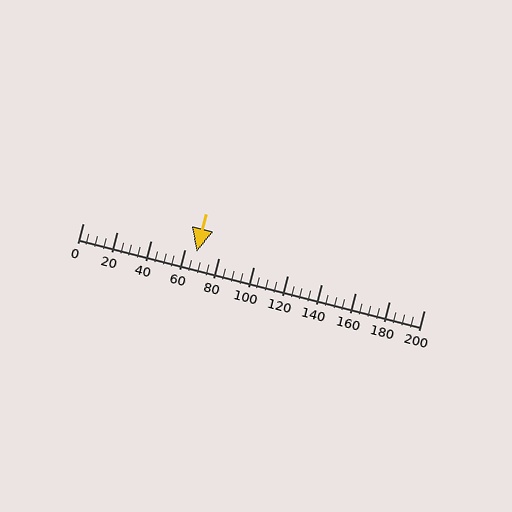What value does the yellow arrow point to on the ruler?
The yellow arrow points to approximately 66.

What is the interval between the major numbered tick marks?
The major tick marks are spaced 20 units apart.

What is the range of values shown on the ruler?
The ruler shows values from 0 to 200.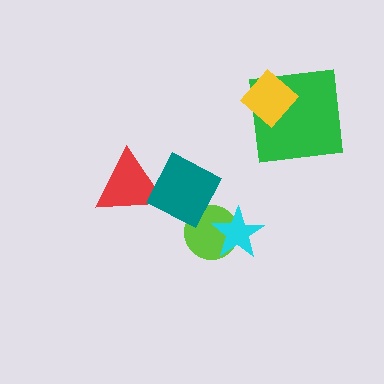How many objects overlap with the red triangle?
1 object overlaps with the red triangle.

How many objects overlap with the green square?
1 object overlaps with the green square.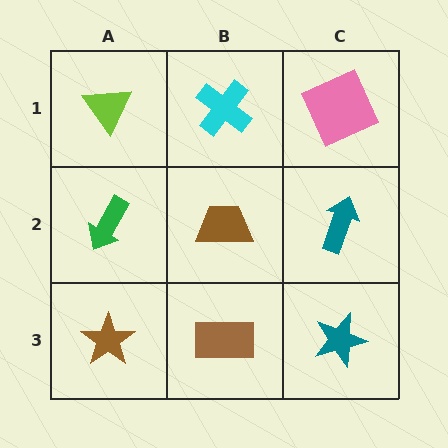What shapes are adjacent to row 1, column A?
A green arrow (row 2, column A), a cyan cross (row 1, column B).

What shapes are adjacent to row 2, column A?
A lime triangle (row 1, column A), a brown star (row 3, column A), a brown trapezoid (row 2, column B).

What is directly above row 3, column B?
A brown trapezoid.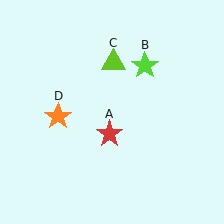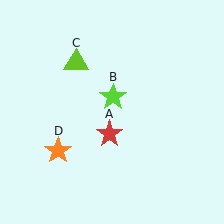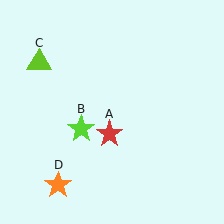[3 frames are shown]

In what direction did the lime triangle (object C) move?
The lime triangle (object C) moved left.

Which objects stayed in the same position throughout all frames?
Red star (object A) remained stationary.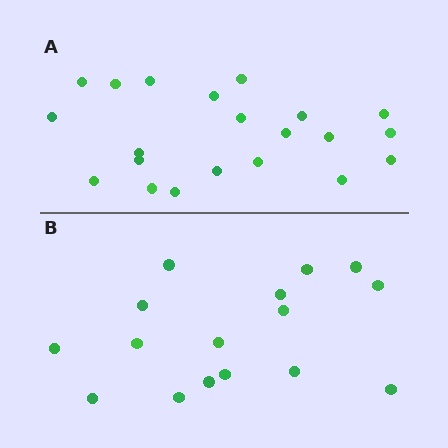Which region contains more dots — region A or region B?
Region A (the top region) has more dots.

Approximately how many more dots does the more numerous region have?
Region A has about 5 more dots than region B.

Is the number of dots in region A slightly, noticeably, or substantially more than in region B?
Region A has noticeably more, but not dramatically so. The ratio is roughly 1.3 to 1.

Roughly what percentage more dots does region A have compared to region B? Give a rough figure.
About 30% more.